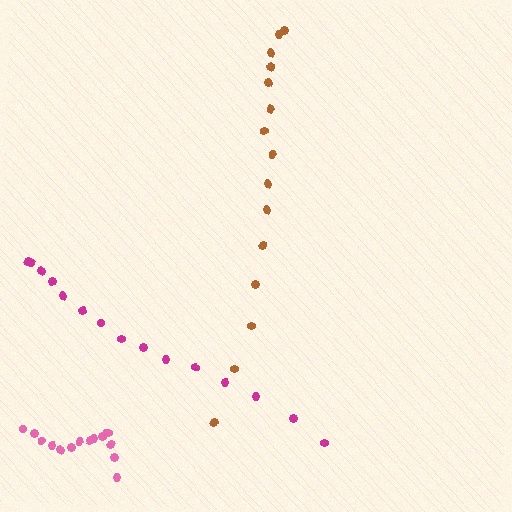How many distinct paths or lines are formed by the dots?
There are 3 distinct paths.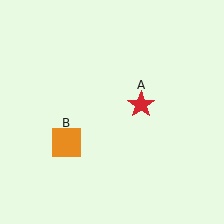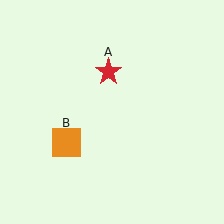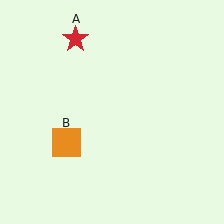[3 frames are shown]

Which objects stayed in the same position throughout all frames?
Orange square (object B) remained stationary.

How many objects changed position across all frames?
1 object changed position: red star (object A).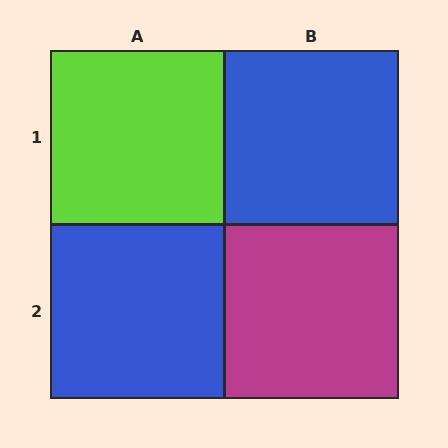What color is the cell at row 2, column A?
Blue.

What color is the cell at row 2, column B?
Magenta.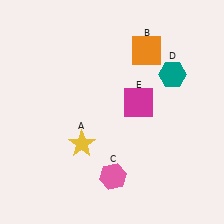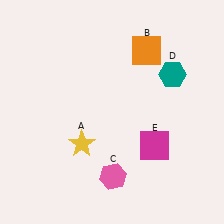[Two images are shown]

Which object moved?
The magenta square (E) moved down.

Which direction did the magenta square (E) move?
The magenta square (E) moved down.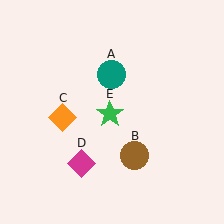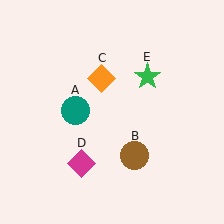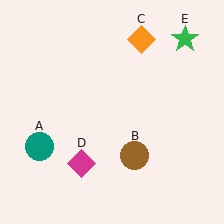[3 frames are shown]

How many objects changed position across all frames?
3 objects changed position: teal circle (object A), orange diamond (object C), green star (object E).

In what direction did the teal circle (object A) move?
The teal circle (object A) moved down and to the left.